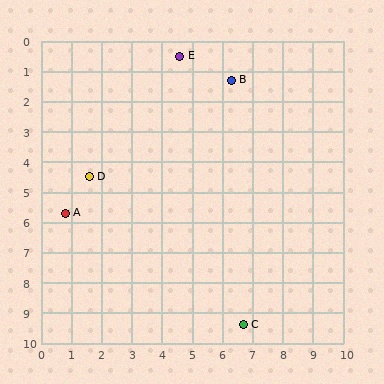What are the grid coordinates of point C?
Point C is at approximately (6.7, 9.4).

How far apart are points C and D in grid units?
Points C and D are about 7.1 grid units apart.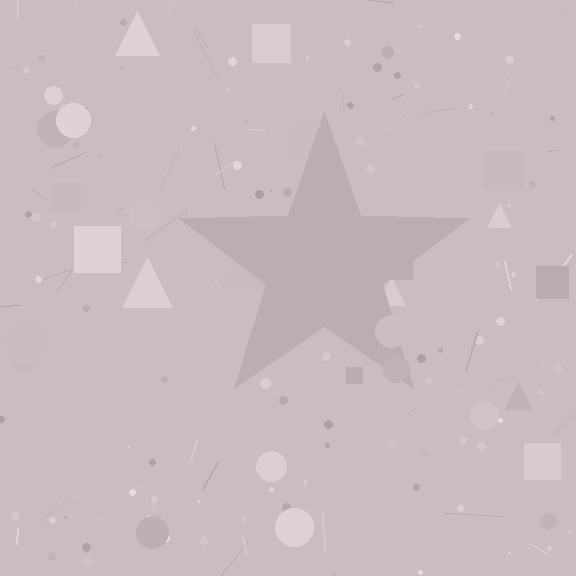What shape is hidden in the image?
A star is hidden in the image.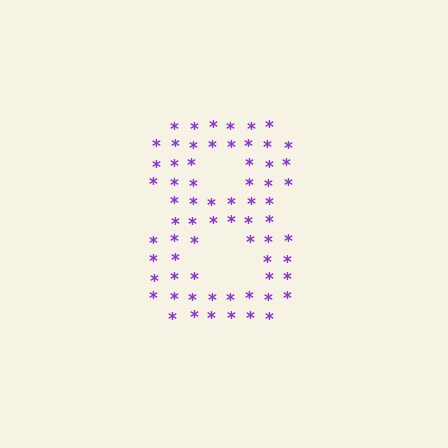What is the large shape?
The large shape is the digit 8.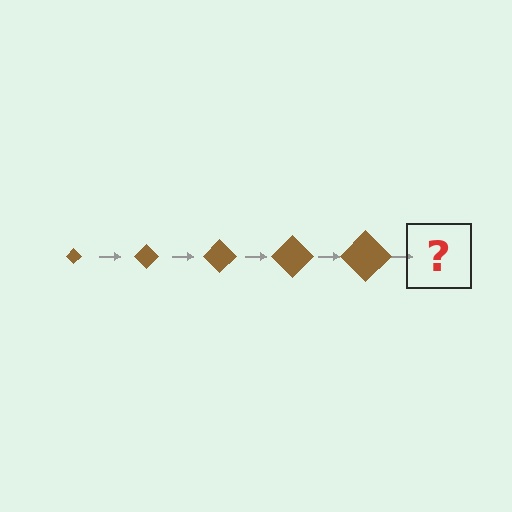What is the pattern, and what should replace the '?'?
The pattern is that the diamond gets progressively larger each step. The '?' should be a brown diamond, larger than the previous one.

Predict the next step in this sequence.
The next step is a brown diamond, larger than the previous one.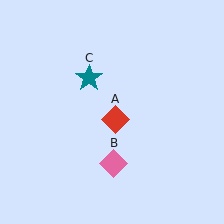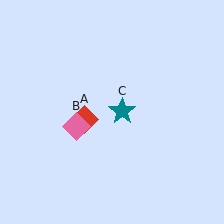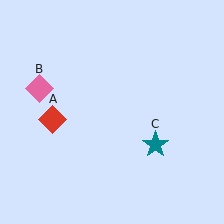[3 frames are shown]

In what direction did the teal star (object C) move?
The teal star (object C) moved down and to the right.